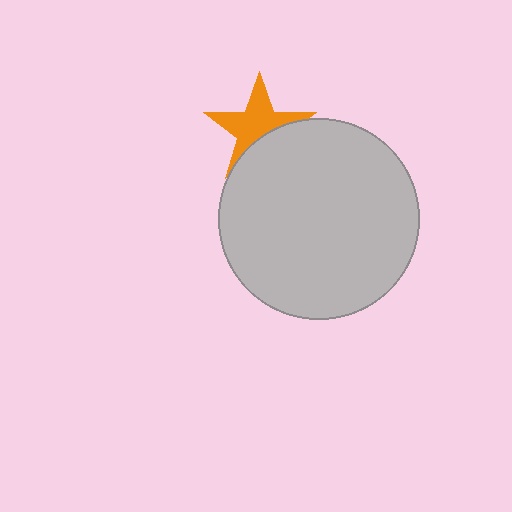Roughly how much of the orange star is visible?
About half of it is visible (roughly 64%).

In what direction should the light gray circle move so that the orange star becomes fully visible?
The light gray circle should move down. That is the shortest direction to clear the overlap and leave the orange star fully visible.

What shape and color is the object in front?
The object in front is a light gray circle.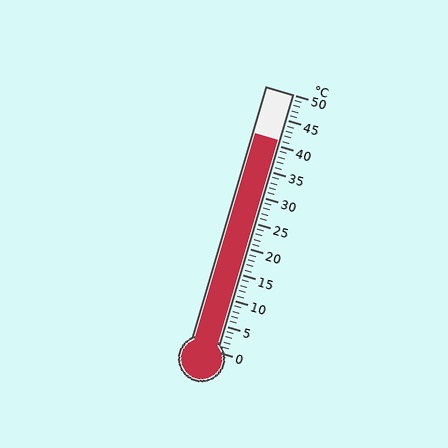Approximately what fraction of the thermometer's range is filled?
The thermometer is filled to approximately 80% of its range.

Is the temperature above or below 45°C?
The temperature is below 45°C.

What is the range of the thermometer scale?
The thermometer scale ranges from 0°C to 50°C.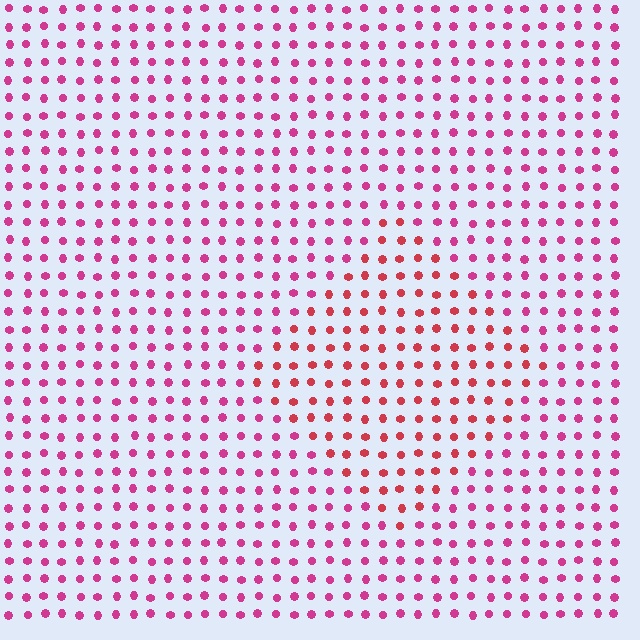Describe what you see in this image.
The image is filled with small magenta elements in a uniform arrangement. A diamond-shaped region is visible where the elements are tinted to a slightly different hue, forming a subtle color boundary.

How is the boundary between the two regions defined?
The boundary is defined purely by a slight shift in hue (about 27 degrees). Spacing, size, and orientation are identical on both sides.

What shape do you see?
I see a diamond.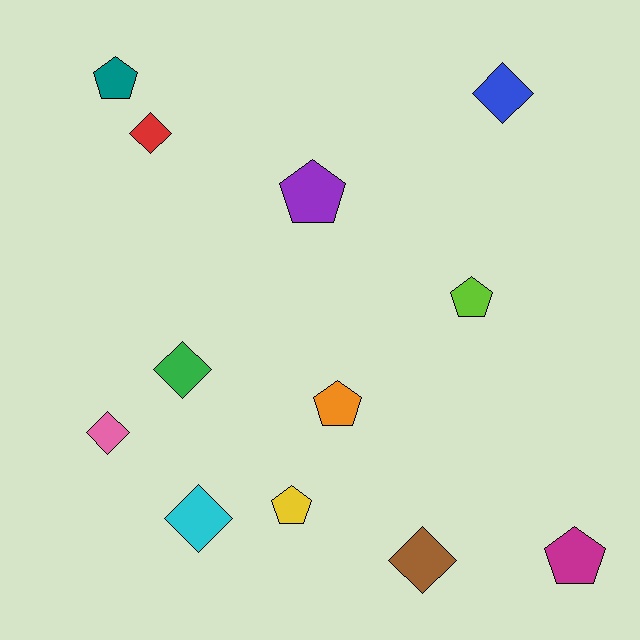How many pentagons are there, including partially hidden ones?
There are 6 pentagons.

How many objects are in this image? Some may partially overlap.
There are 12 objects.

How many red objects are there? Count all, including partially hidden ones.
There is 1 red object.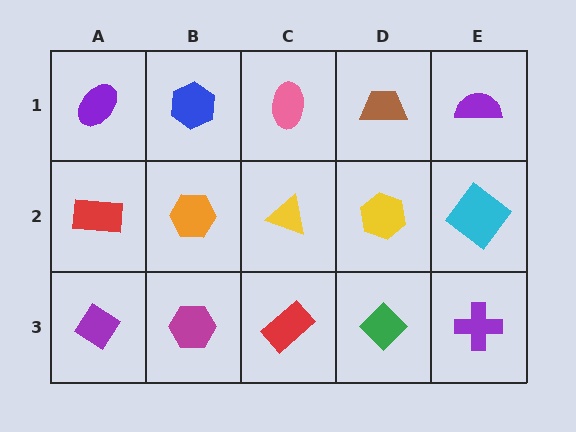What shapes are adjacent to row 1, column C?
A yellow triangle (row 2, column C), a blue hexagon (row 1, column B), a brown trapezoid (row 1, column D).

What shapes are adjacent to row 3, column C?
A yellow triangle (row 2, column C), a magenta hexagon (row 3, column B), a green diamond (row 3, column D).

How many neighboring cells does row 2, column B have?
4.